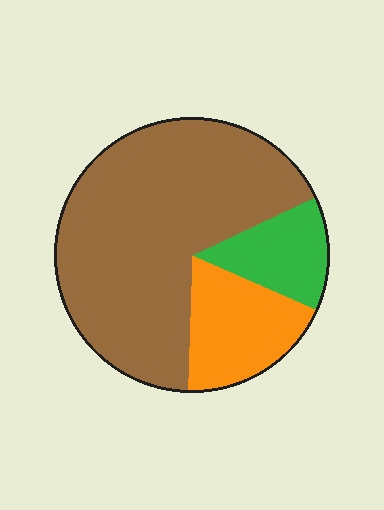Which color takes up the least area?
Green, at roughly 15%.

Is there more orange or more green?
Orange.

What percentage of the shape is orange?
Orange covers about 20% of the shape.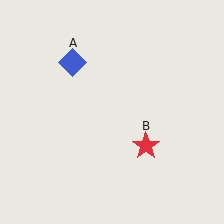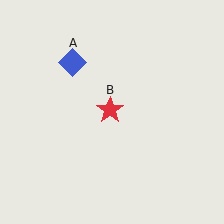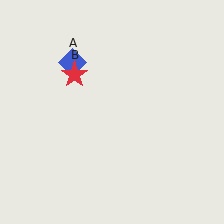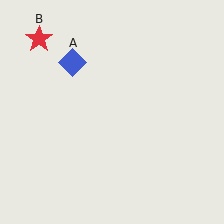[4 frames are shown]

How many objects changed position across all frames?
1 object changed position: red star (object B).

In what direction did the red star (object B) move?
The red star (object B) moved up and to the left.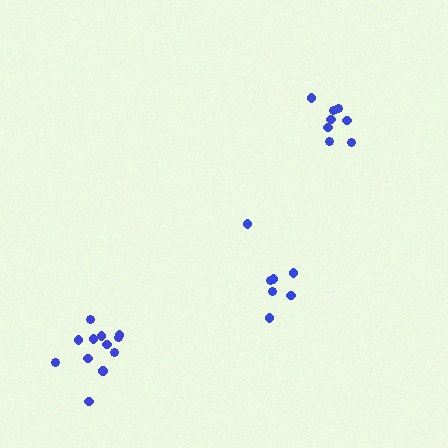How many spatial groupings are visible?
There are 3 spatial groupings.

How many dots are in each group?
Group 1: 8 dots, Group 2: 7 dots, Group 3: 12 dots (27 total).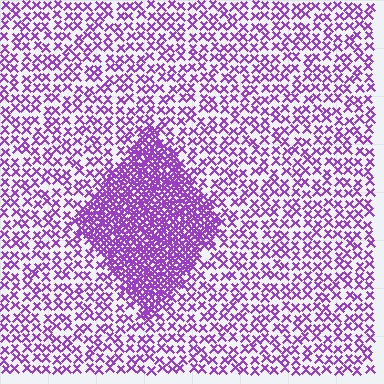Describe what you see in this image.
The image contains small purple elements arranged at two different densities. A diamond-shaped region is visible where the elements are more densely packed than the surrounding area.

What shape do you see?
I see a diamond.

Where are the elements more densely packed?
The elements are more densely packed inside the diamond boundary.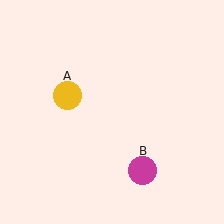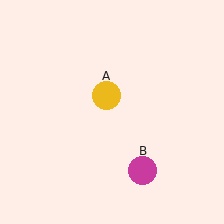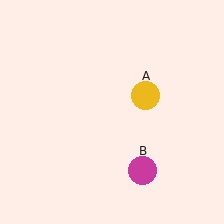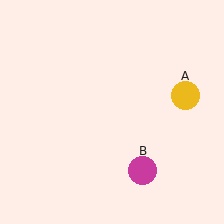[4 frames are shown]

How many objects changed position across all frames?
1 object changed position: yellow circle (object A).